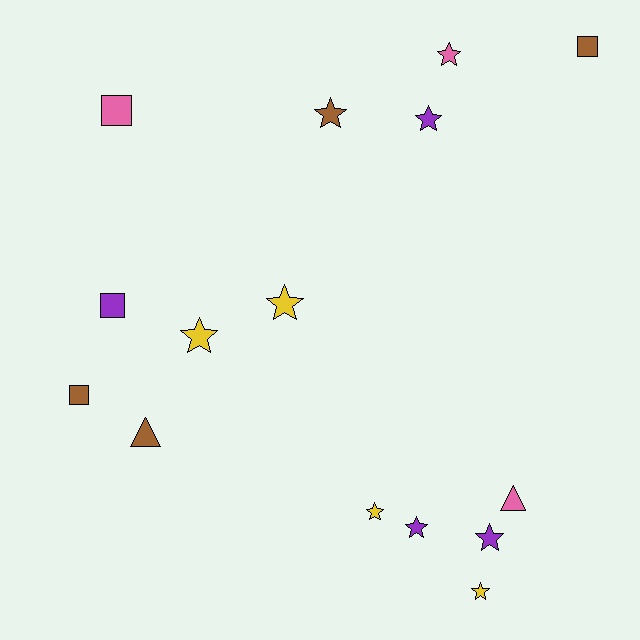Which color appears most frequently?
Brown, with 4 objects.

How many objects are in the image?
There are 15 objects.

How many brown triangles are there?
There is 1 brown triangle.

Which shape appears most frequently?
Star, with 9 objects.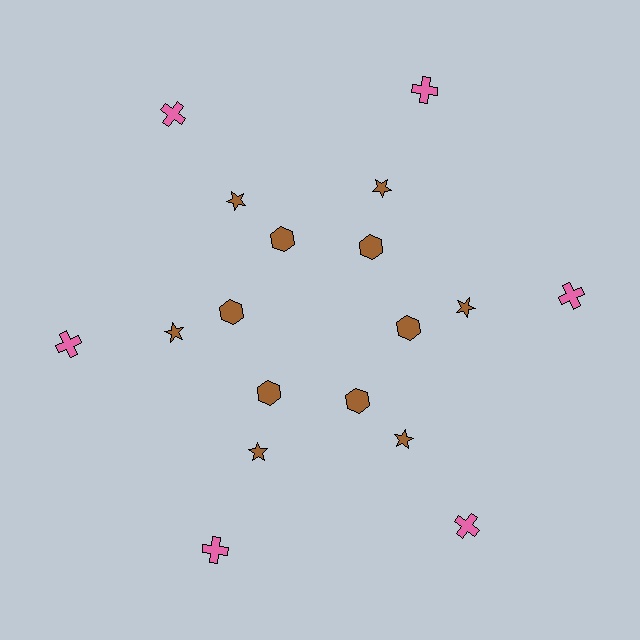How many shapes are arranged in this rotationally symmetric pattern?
There are 18 shapes, arranged in 6 groups of 3.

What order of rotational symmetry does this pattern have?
This pattern has 6-fold rotational symmetry.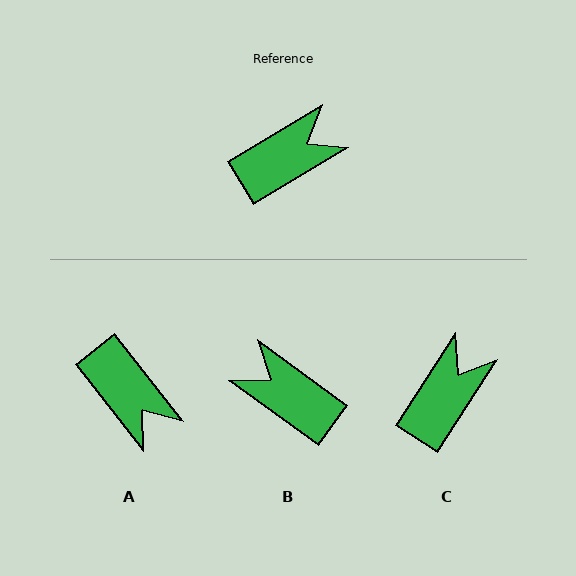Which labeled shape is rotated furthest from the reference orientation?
B, about 113 degrees away.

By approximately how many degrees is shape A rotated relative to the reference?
Approximately 83 degrees clockwise.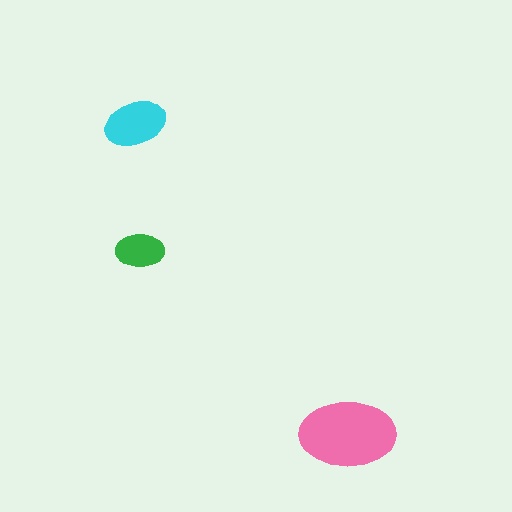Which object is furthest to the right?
The pink ellipse is rightmost.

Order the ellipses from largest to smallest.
the pink one, the cyan one, the green one.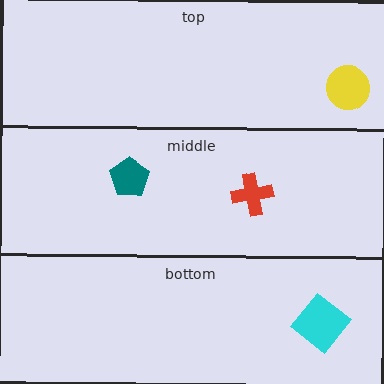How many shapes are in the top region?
1.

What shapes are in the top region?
The yellow circle.